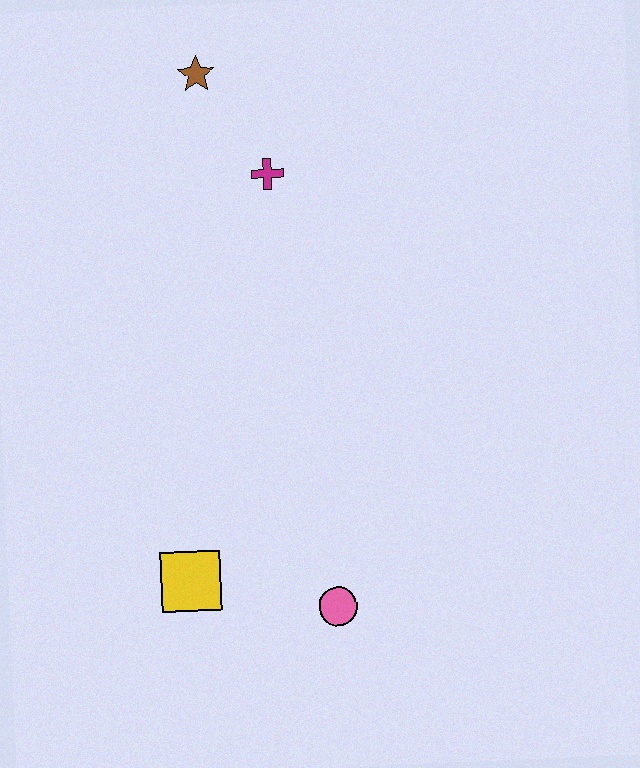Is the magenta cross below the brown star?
Yes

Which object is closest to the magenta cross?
The brown star is closest to the magenta cross.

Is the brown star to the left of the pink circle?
Yes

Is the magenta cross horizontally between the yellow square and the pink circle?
Yes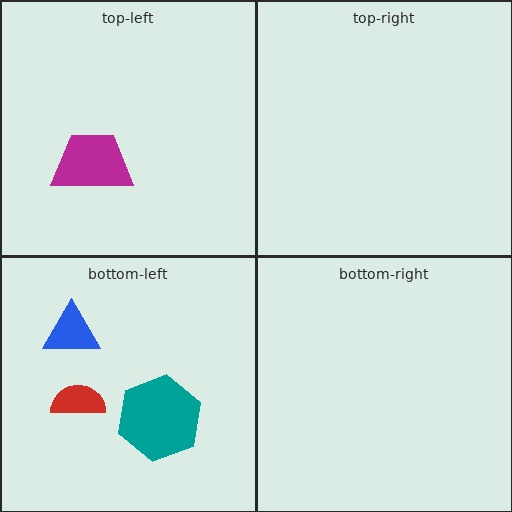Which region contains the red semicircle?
The bottom-left region.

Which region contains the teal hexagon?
The bottom-left region.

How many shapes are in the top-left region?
1.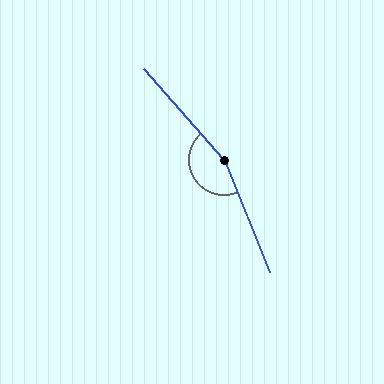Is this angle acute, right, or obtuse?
It is obtuse.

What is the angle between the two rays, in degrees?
Approximately 161 degrees.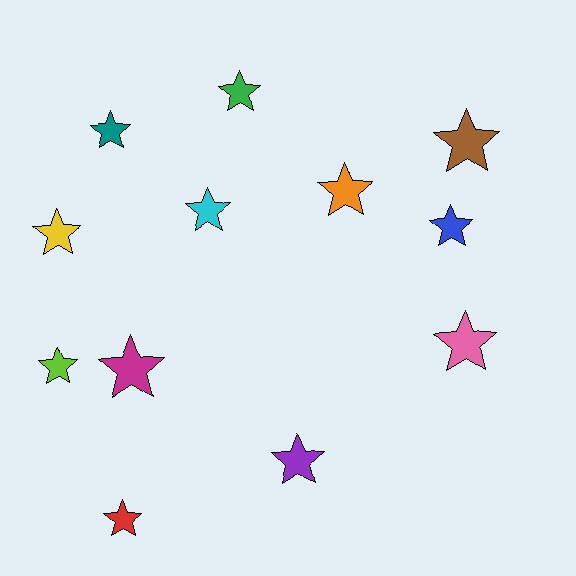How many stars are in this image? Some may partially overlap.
There are 12 stars.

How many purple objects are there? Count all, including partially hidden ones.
There is 1 purple object.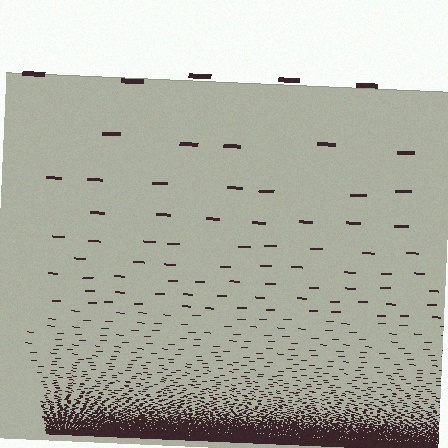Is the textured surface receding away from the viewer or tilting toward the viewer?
The surface appears to tilt toward the viewer. Texture elements get larger and sparser toward the top.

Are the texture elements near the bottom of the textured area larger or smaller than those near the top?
Smaller. The gradient is inverted — elements near the bottom are smaller and denser.